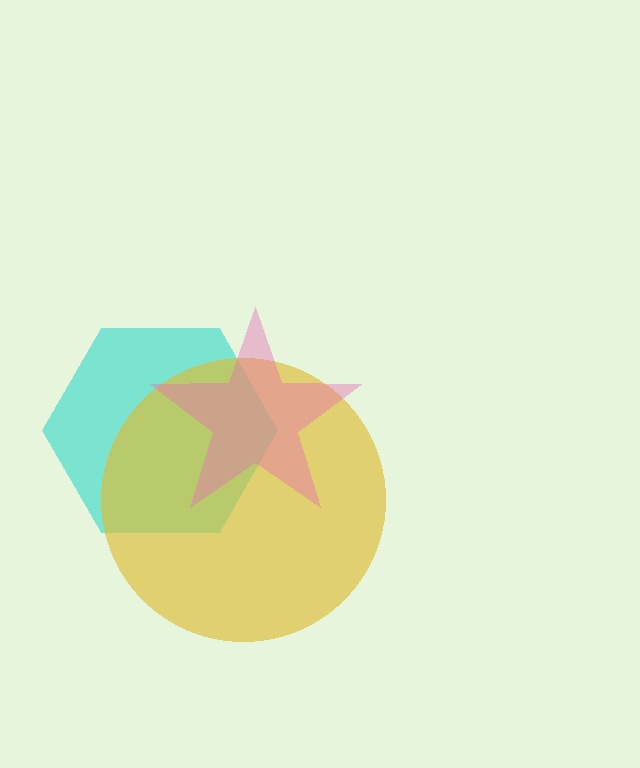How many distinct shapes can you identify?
There are 3 distinct shapes: a cyan hexagon, a yellow circle, a pink star.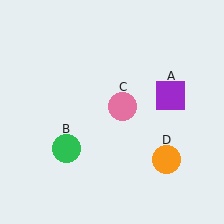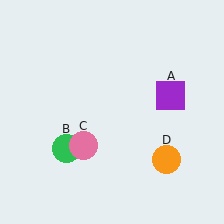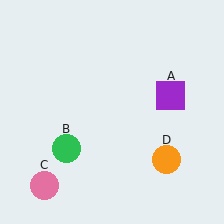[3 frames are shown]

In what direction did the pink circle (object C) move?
The pink circle (object C) moved down and to the left.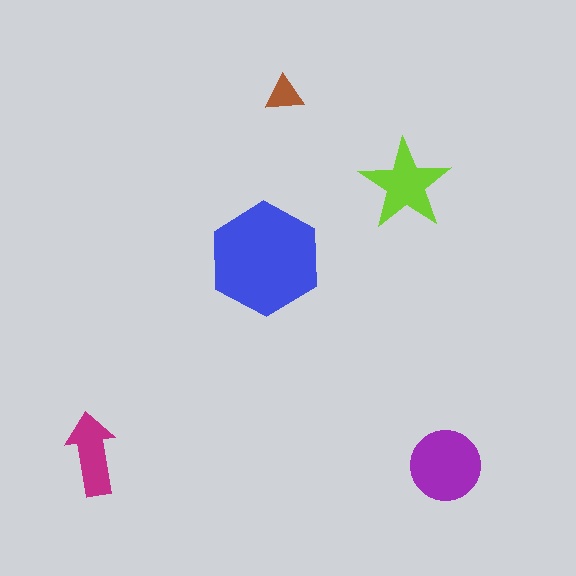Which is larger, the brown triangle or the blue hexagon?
The blue hexagon.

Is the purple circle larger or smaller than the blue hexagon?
Smaller.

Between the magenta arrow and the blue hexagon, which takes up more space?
The blue hexagon.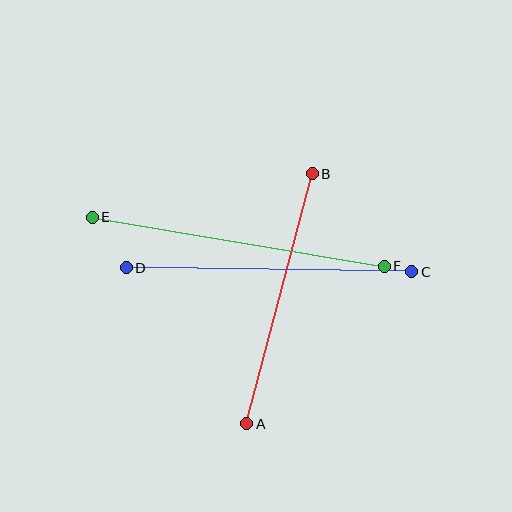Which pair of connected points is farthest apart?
Points E and F are farthest apart.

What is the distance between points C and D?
The distance is approximately 286 pixels.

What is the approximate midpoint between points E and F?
The midpoint is at approximately (238, 242) pixels.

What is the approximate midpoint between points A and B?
The midpoint is at approximately (280, 299) pixels.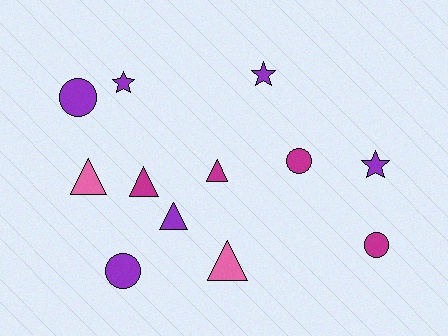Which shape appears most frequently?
Triangle, with 5 objects.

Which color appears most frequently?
Purple, with 6 objects.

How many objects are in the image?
There are 12 objects.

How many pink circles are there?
There are no pink circles.